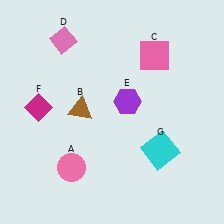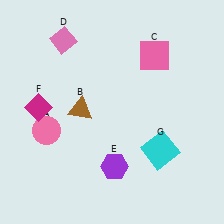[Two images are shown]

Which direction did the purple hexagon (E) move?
The purple hexagon (E) moved down.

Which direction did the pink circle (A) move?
The pink circle (A) moved up.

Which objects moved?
The objects that moved are: the pink circle (A), the purple hexagon (E).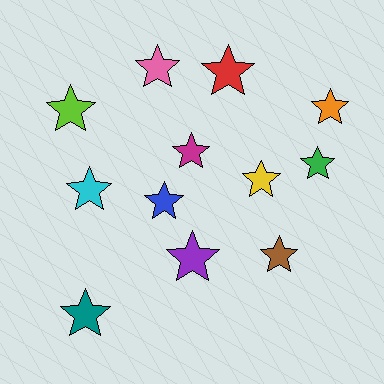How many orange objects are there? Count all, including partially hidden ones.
There is 1 orange object.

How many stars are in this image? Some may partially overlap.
There are 12 stars.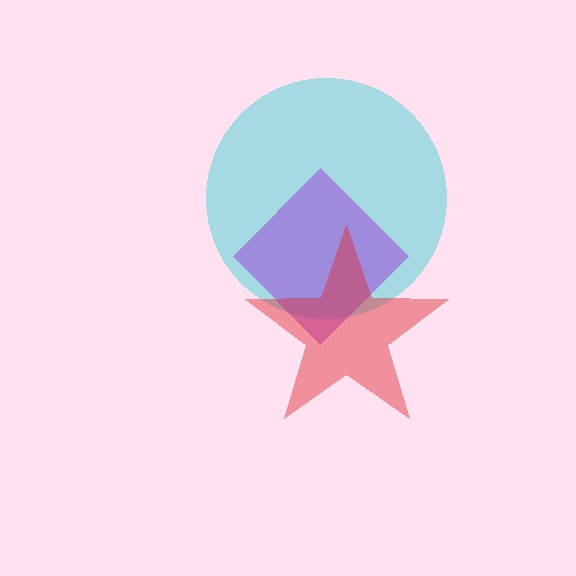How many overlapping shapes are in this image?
There are 3 overlapping shapes in the image.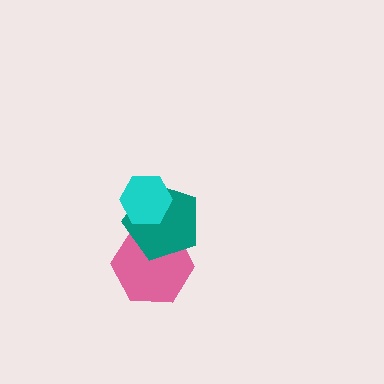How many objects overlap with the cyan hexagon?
1 object overlaps with the cyan hexagon.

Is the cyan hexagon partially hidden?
No, no other shape covers it.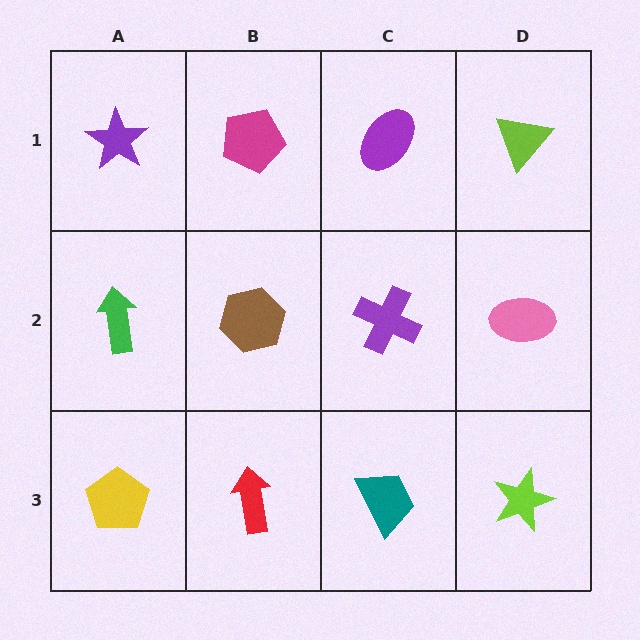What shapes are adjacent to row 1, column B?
A brown hexagon (row 2, column B), a purple star (row 1, column A), a purple ellipse (row 1, column C).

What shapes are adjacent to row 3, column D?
A pink ellipse (row 2, column D), a teal trapezoid (row 3, column C).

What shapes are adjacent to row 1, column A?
A green arrow (row 2, column A), a magenta pentagon (row 1, column B).